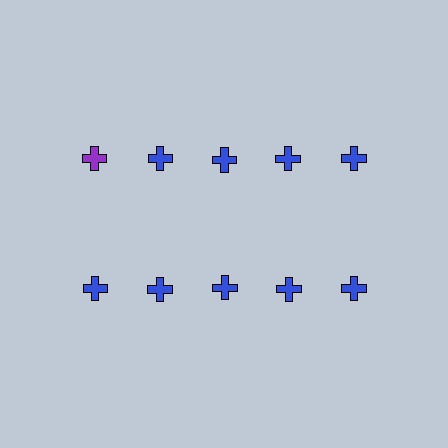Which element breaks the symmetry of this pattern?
The purple cross in the top row, leftmost column breaks the symmetry. All other shapes are blue crosses.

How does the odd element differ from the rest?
It has a different color: purple instead of blue.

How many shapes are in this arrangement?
There are 10 shapes arranged in a grid pattern.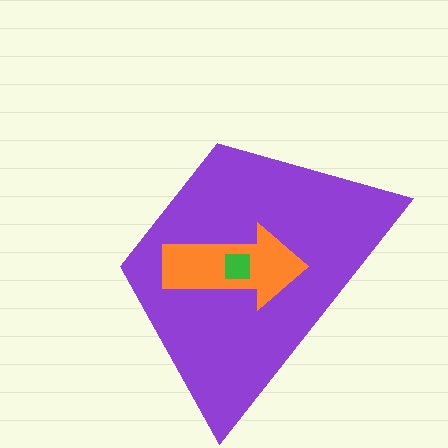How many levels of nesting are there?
3.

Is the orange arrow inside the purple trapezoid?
Yes.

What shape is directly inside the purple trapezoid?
The orange arrow.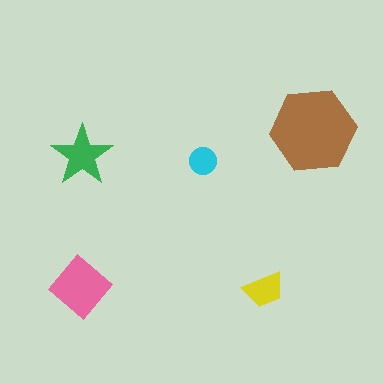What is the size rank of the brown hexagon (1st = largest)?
1st.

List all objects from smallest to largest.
The cyan circle, the yellow trapezoid, the green star, the pink diamond, the brown hexagon.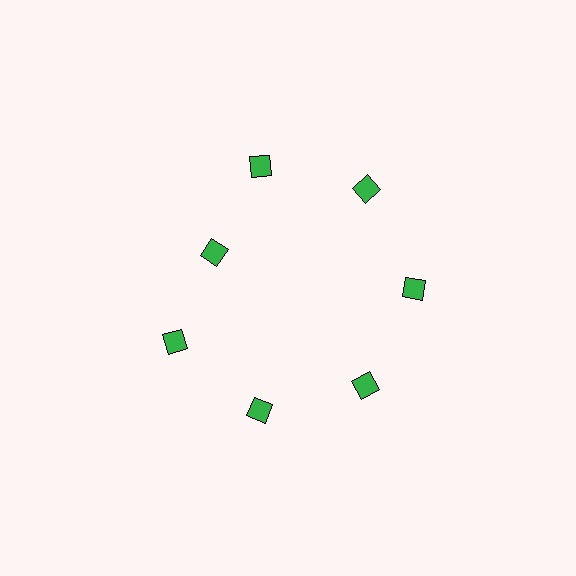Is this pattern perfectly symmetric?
No. The 7 green diamonds are arranged in a ring, but one element near the 10 o'clock position is pulled inward toward the center, breaking the 7-fold rotational symmetry.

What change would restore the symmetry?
The symmetry would be restored by moving it outward, back onto the ring so that all 7 diamonds sit at equal angles and equal distance from the center.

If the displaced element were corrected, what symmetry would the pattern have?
It would have 7-fold rotational symmetry — the pattern would map onto itself every 51 degrees.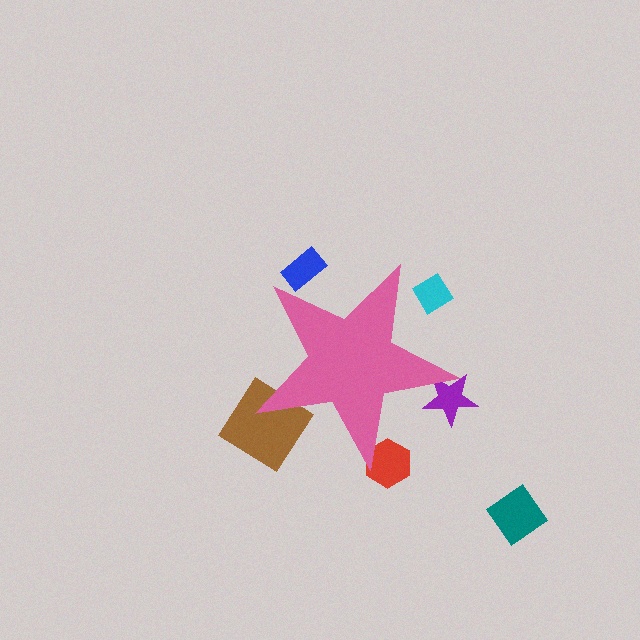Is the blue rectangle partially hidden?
Yes, the blue rectangle is partially hidden behind the pink star.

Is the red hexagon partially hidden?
Yes, the red hexagon is partially hidden behind the pink star.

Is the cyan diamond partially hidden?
Yes, the cyan diamond is partially hidden behind the pink star.